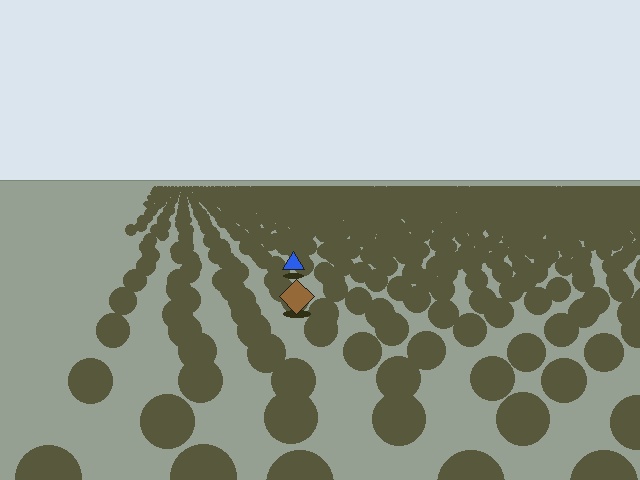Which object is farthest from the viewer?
The blue triangle is farthest from the viewer. It appears smaller and the ground texture around it is denser.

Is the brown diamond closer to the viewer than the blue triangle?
Yes. The brown diamond is closer — you can tell from the texture gradient: the ground texture is coarser near it.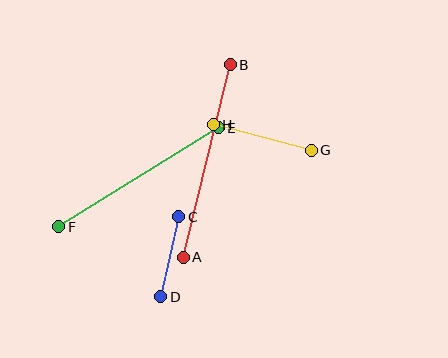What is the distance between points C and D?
The distance is approximately 82 pixels.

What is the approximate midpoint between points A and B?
The midpoint is at approximately (207, 161) pixels.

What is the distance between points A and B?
The distance is approximately 198 pixels.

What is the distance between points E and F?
The distance is approximately 187 pixels.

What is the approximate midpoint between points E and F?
The midpoint is at approximately (139, 177) pixels.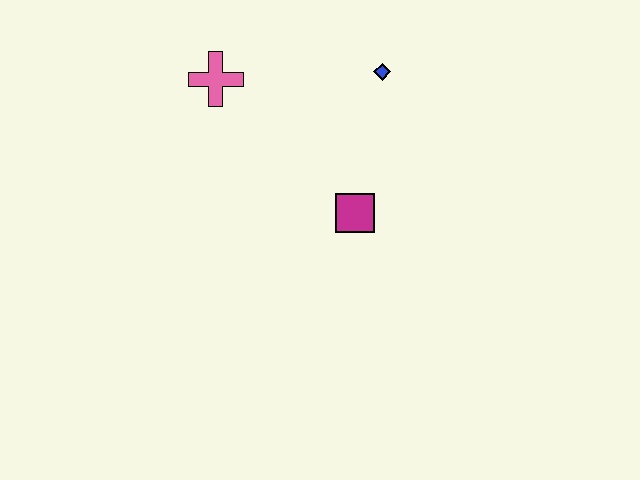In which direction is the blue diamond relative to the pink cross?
The blue diamond is to the right of the pink cross.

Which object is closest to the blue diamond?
The magenta square is closest to the blue diamond.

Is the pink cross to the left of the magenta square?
Yes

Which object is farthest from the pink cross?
The magenta square is farthest from the pink cross.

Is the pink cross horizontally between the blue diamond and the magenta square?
No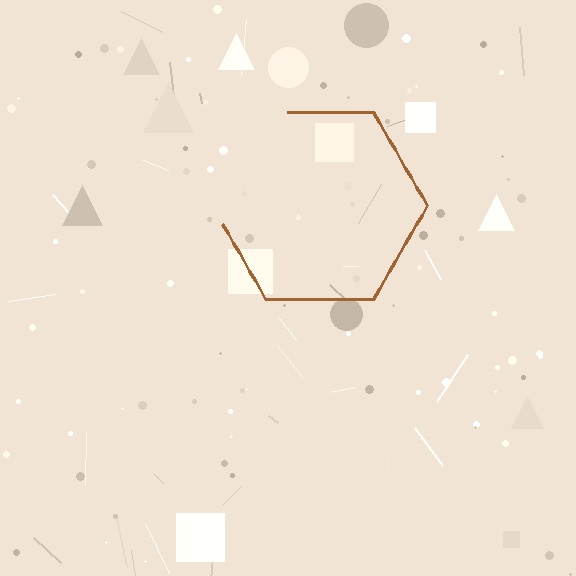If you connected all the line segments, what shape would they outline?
They would outline a hexagon.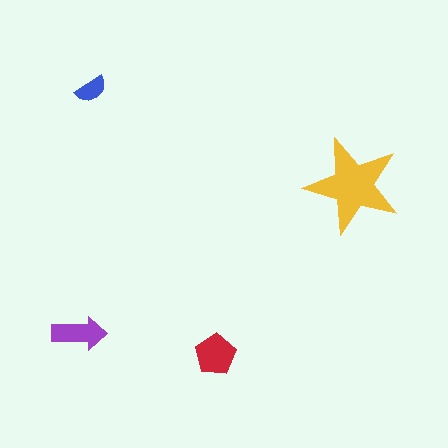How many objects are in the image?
There are 4 objects in the image.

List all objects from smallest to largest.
The blue semicircle, the purple arrow, the red pentagon, the yellow star.